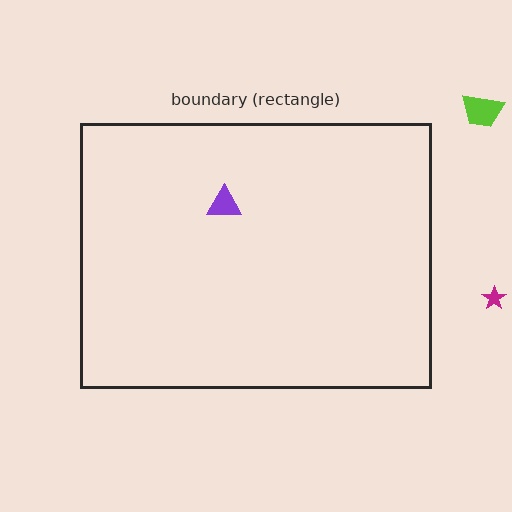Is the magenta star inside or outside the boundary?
Outside.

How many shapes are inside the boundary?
1 inside, 2 outside.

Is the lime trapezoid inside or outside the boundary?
Outside.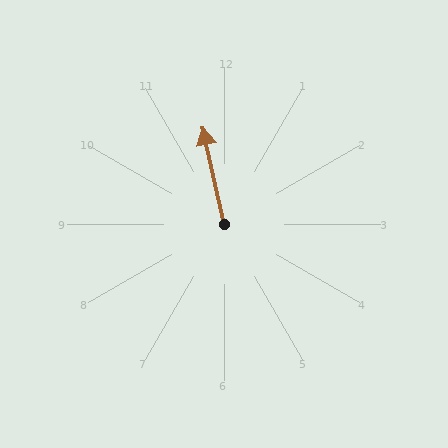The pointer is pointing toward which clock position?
Roughly 12 o'clock.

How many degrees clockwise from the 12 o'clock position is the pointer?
Approximately 348 degrees.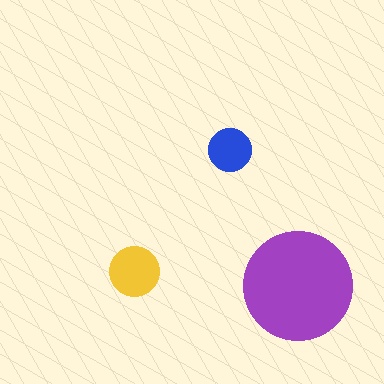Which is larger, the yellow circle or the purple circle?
The purple one.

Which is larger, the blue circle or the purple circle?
The purple one.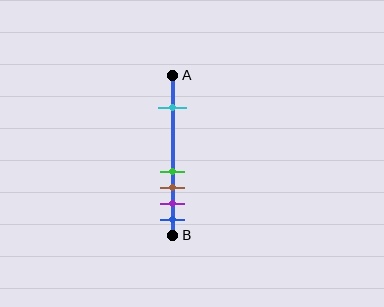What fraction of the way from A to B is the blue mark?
The blue mark is approximately 90% (0.9) of the way from A to B.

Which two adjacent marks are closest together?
The green and brown marks are the closest adjacent pair.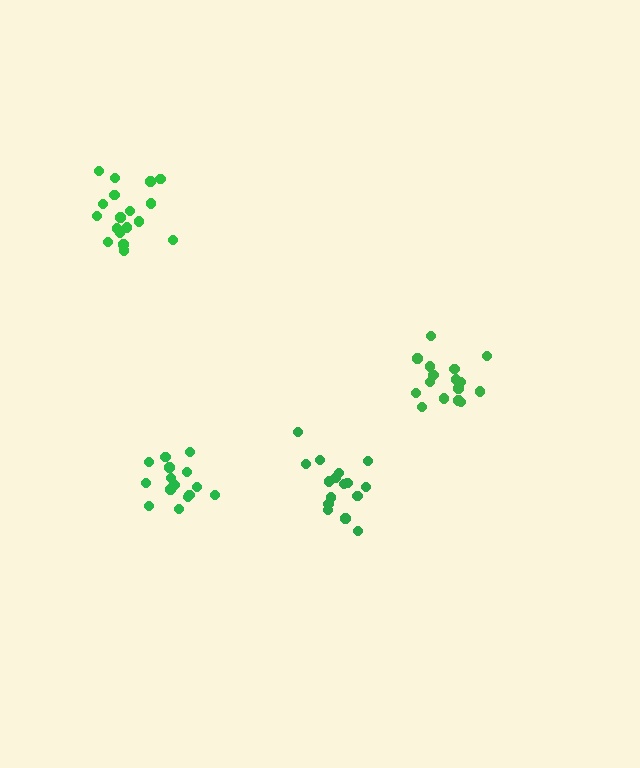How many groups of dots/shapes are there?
There are 4 groups.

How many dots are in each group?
Group 1: 15 dots, Group 2: 18 dots, Group 3: 16 dots, Group 4: 16 dots (65 total).